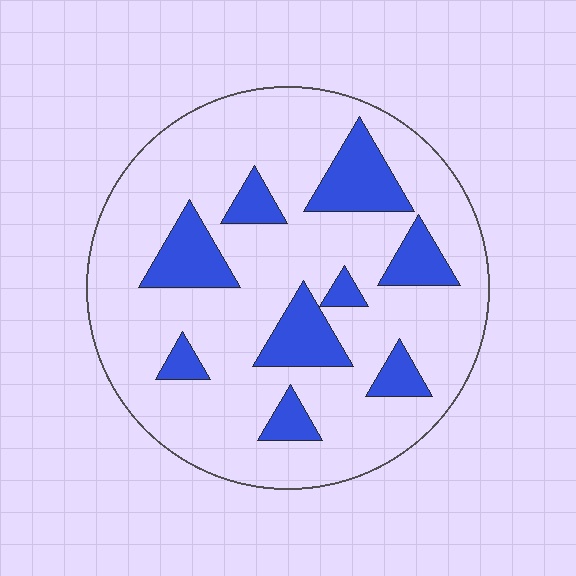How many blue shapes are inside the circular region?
9.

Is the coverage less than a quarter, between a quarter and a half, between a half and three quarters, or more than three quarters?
Less than a quarter.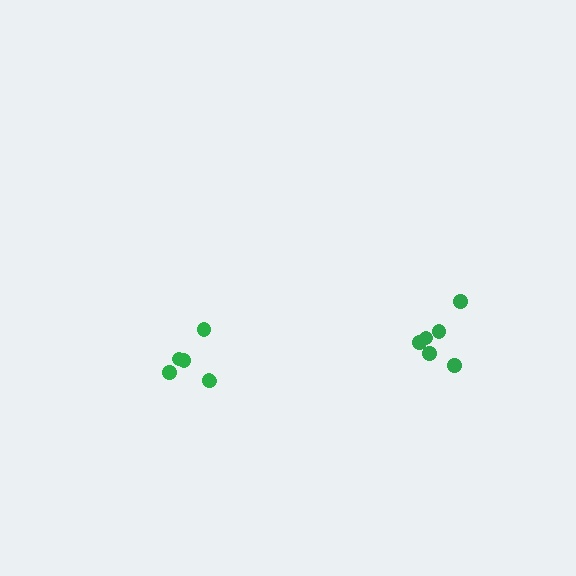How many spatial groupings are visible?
There are 2 spatial groupings.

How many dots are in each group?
Group 1: 6 dots, Group 2: 6 dots (12 total).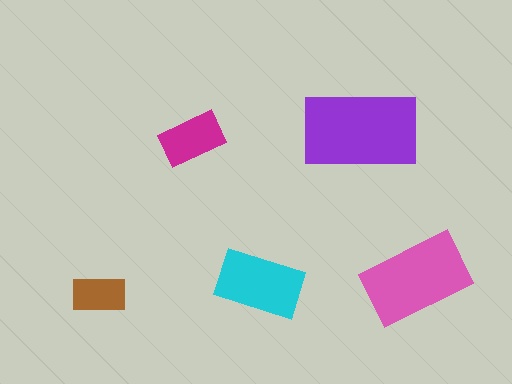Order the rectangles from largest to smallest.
the purple one, the pink one, the cyan one, the magenta one, the brown one.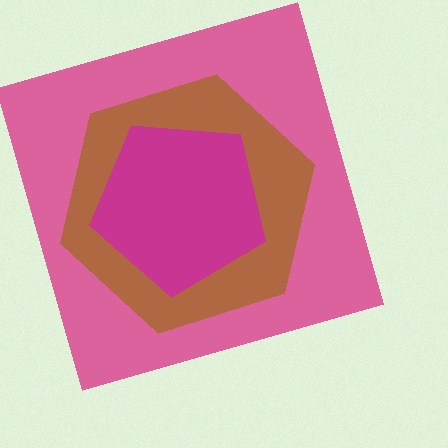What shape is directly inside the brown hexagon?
The magenta pentagon.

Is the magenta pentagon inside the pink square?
Yes.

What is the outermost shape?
The pink square.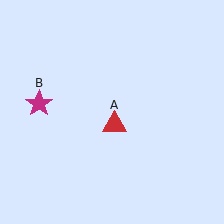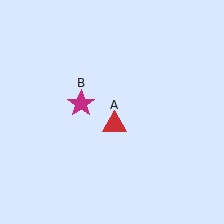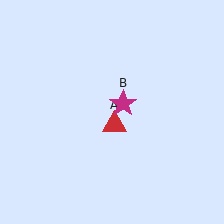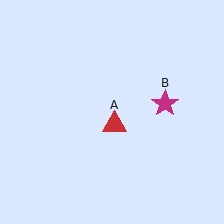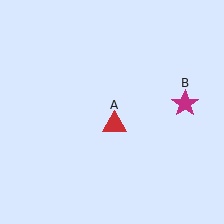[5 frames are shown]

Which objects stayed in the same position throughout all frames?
Red triangle (object A) remained stationary.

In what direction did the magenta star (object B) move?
The magenta star (object B) moved right.